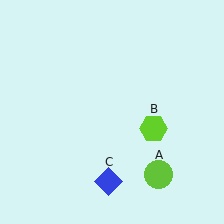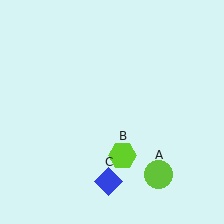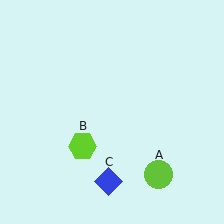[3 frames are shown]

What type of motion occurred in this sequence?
The lime hexagon (object B) rotated clockwise around the center of the scene.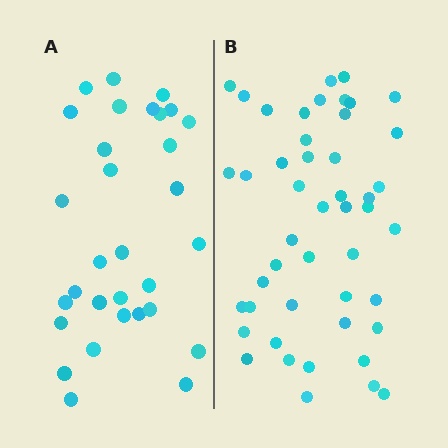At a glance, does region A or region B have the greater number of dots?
Region B (the right region) has more dots.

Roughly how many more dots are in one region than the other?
Region B has approximately 15 more dots than region A.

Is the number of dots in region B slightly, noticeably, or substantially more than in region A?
Region B has substantially more. The ratio is roughly 1.5 to 1.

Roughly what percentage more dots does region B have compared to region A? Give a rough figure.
About 50% more.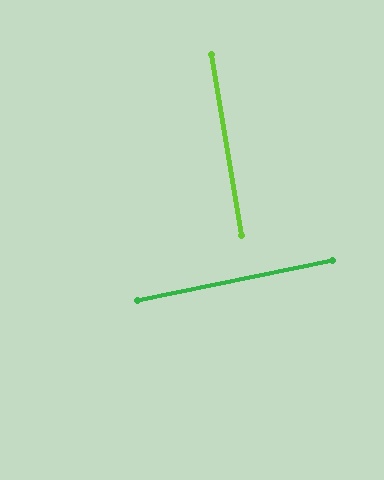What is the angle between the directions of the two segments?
Approximately 88 degrees.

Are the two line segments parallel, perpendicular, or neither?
Perpendicular — they meet at approximately 88°.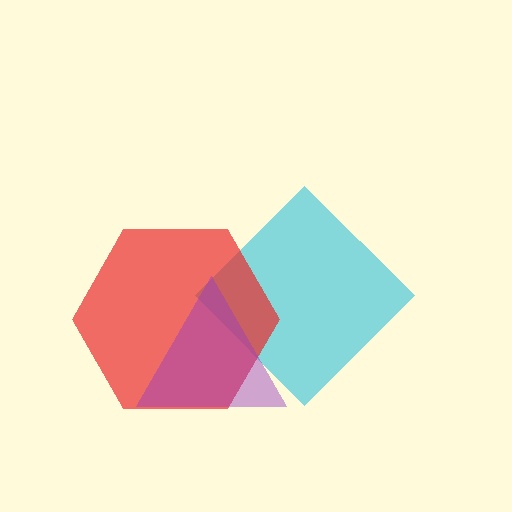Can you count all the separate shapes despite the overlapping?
Yes, there are 3 separate shapes.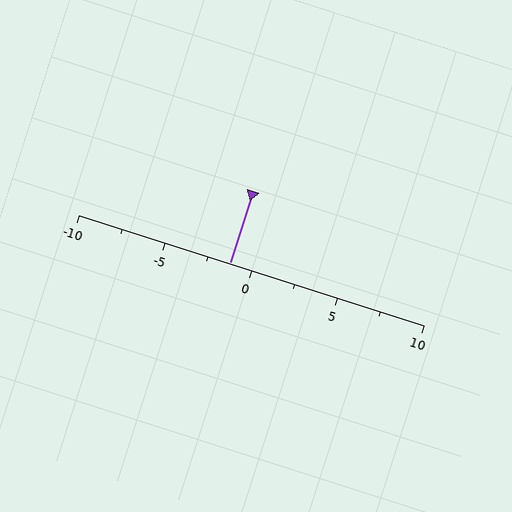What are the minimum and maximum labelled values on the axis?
The axis runs from -10 to 10.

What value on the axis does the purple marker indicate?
The marker indicates approximately -1.2.